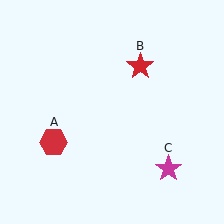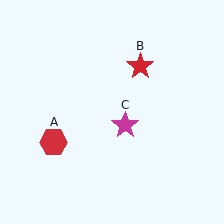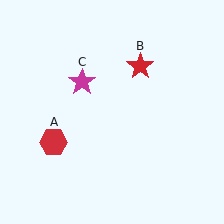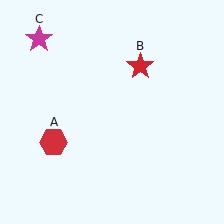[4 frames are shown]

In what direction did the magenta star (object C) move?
The magenta star (object C) moved up and to the left.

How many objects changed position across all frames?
1 object changed position: magenta star (object C).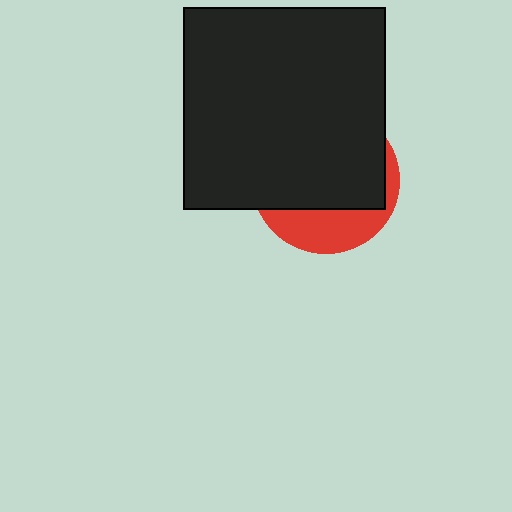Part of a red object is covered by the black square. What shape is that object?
It is a circle.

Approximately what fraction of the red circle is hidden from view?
Roughly 70% of the red circle is hidden behind the black square.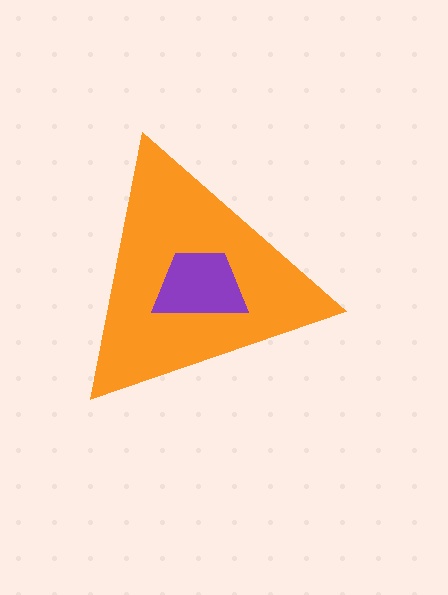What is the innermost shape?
The purple trapezoid.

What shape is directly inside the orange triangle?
The purple trapezoid.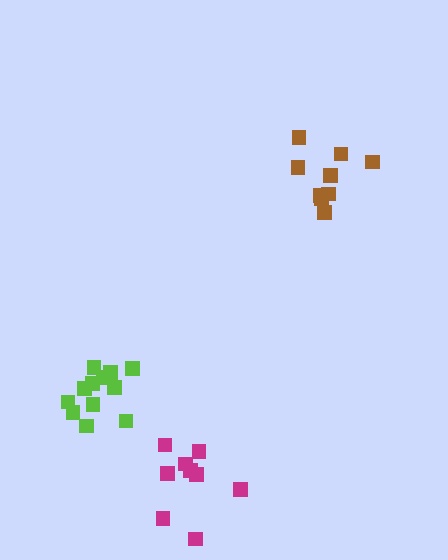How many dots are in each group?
Group 1: 9 dots, Group 2: 12 dots, Group 3: 9 dots (30 total).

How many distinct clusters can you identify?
There are 3 distinct clusters.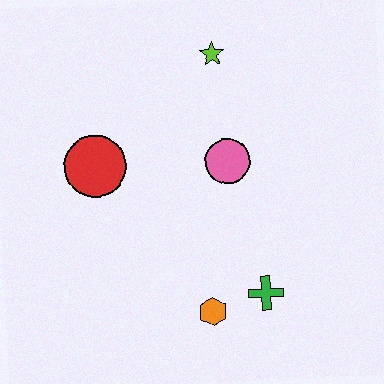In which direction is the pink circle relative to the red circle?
The pink circle is to the right of the red circle.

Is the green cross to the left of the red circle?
No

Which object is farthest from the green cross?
The lime star is farthest from the green cross.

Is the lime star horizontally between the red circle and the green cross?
Yes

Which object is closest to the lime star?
The pink circle is closest to the lime star.